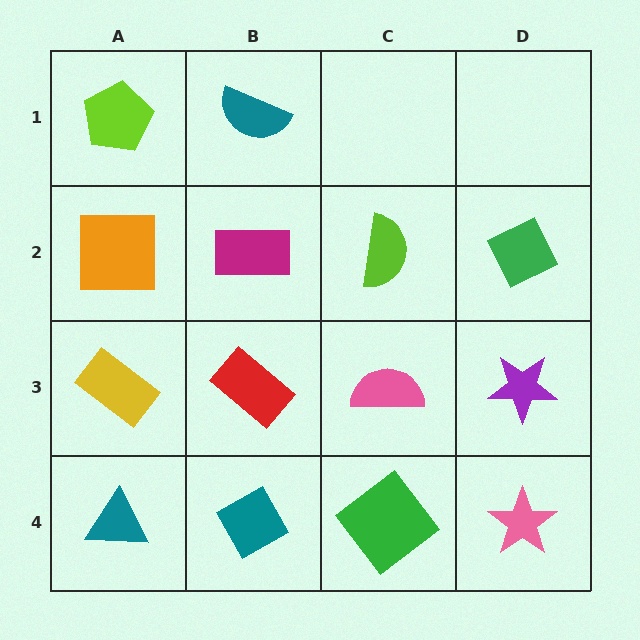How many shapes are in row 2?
4 shapes.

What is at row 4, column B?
A teal diamond.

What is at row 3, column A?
A yellow rectangle.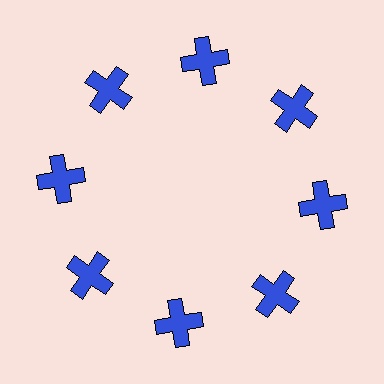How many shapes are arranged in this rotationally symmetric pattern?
There are 8 shapes, arranged in 8 groups of 1.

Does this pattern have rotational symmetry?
Yes, this pattern has 8-fold rotational symmetry. It looks the same after rotating 45 degrees around the center.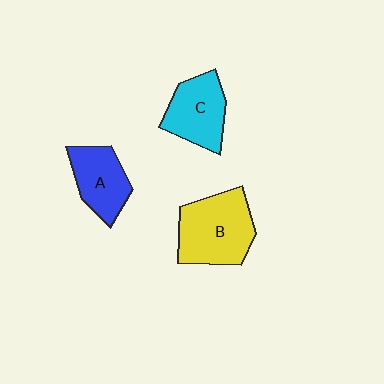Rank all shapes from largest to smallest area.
From largest to smallest: B (yellow), C (cyan), A (blue).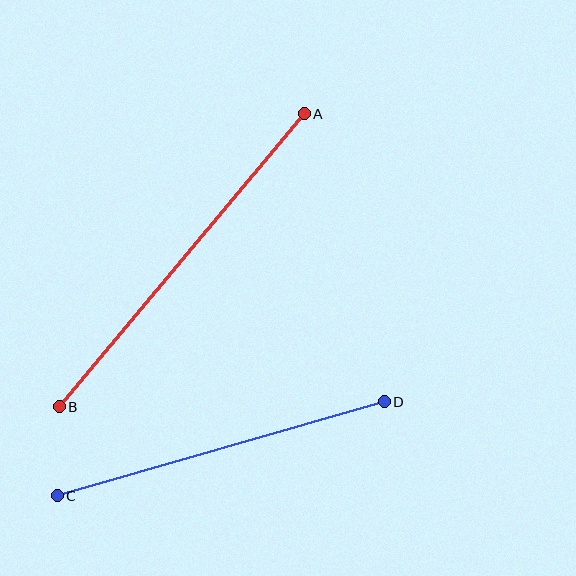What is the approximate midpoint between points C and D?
The midpoint is at approximately (221, 449) pixels.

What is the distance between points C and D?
The distance is approximately 340 pixels.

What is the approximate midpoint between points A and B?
The midpoint is at approximately (182, 260) pixels.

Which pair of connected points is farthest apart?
Points A and B are farthest apart.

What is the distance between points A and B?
The distance is approximately 382 pixels.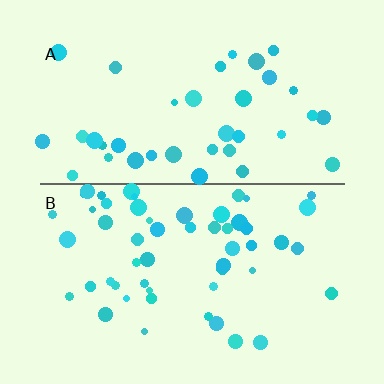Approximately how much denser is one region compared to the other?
Approximately 1.4× — region B over region A.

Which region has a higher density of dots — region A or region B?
B (the bottom).